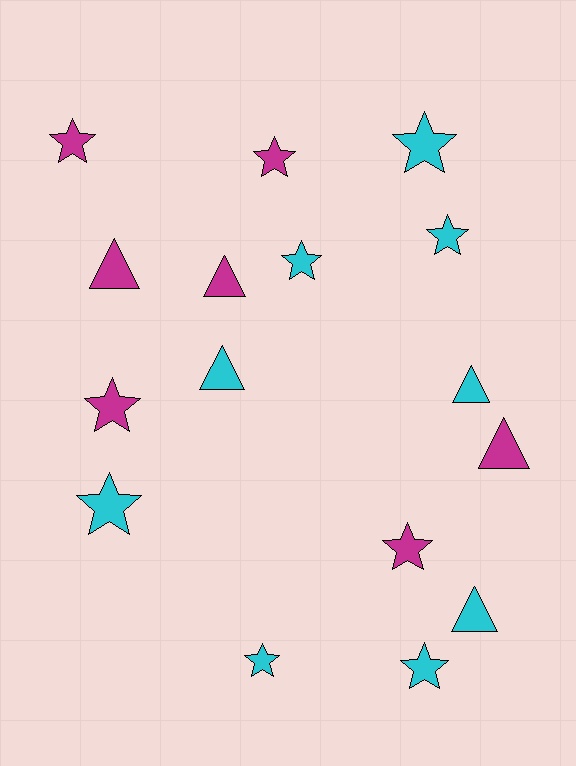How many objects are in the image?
There are 16 objects.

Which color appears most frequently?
Cyan, with 9 objects.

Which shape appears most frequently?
Star, with 10 objects.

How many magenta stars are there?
There are 4 magenta stars.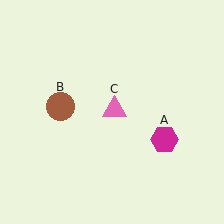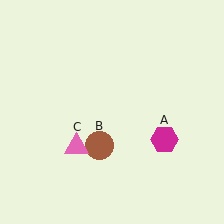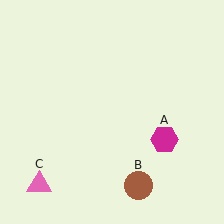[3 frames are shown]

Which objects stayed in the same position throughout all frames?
Magenta hexagon (object A) remained stationary.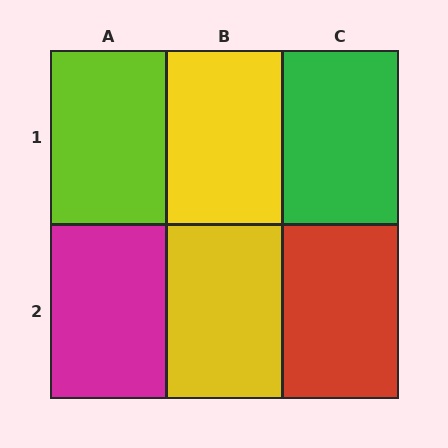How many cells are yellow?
2 cells are yellow.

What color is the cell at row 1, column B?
Yellow.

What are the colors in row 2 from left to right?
Magenta, yellow, red.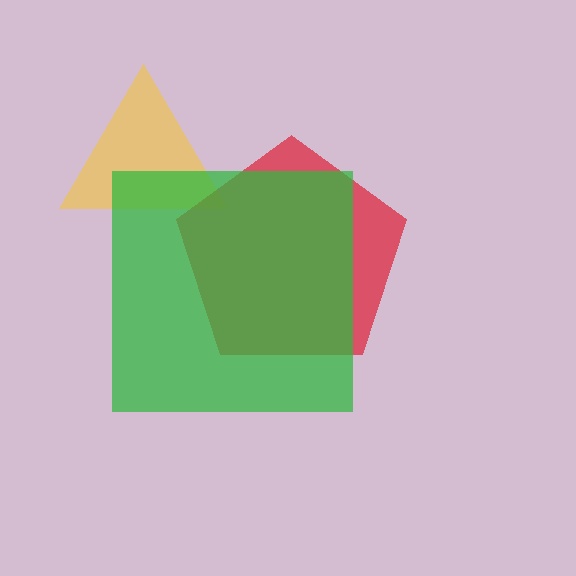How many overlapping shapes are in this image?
There are 3 overlapping shapes in the image.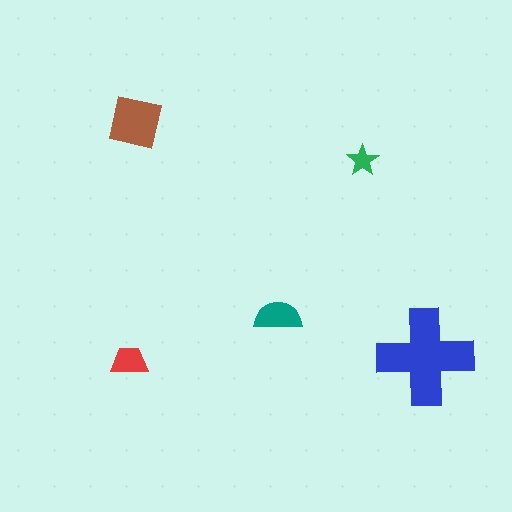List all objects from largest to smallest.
The blue cross, the brown square, the teal semicircle, the red trapezoid, the green star.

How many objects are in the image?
There are 5 objects in the image.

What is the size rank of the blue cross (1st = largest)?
1st.